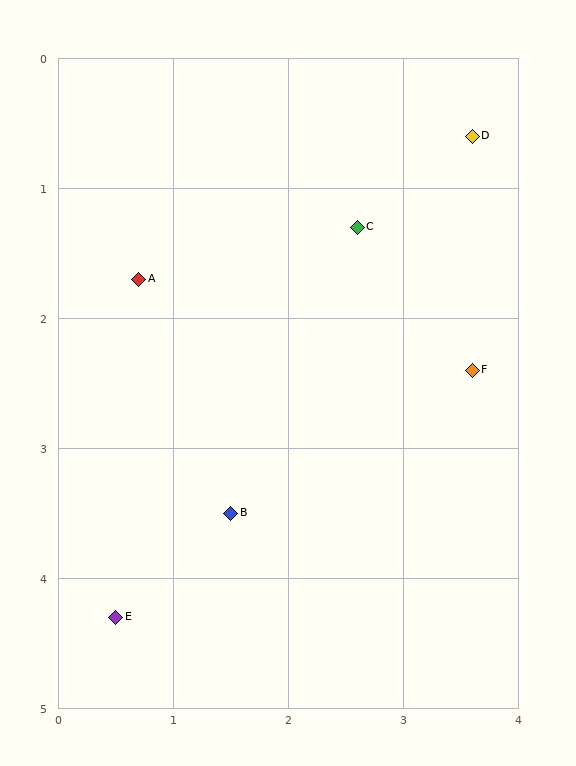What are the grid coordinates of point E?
Point E is at approximately (0.5, 4.3).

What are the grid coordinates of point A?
Point A is at approximately (0.7, 1.7).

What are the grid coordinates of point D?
Point D is at approximately (3.6, 0.6).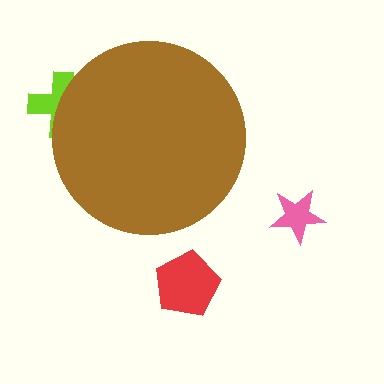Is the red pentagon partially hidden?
No, the red pentagon is fully visible.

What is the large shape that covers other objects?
A brown circle.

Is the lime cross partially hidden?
Yes, the lime cross is partially hidden behind the brown circle.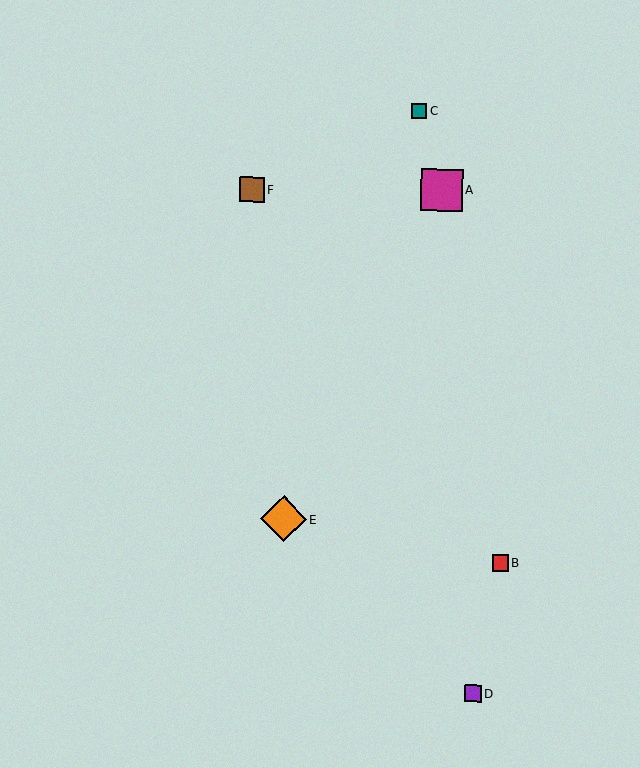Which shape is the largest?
The orange diamond (labeled E) is the largest.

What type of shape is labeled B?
Shape B is a red square.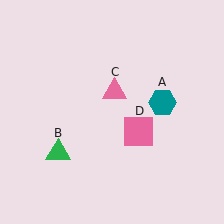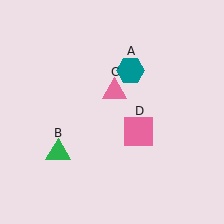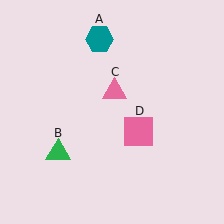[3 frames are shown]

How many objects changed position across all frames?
1 object changed position: teal hexagon (object A).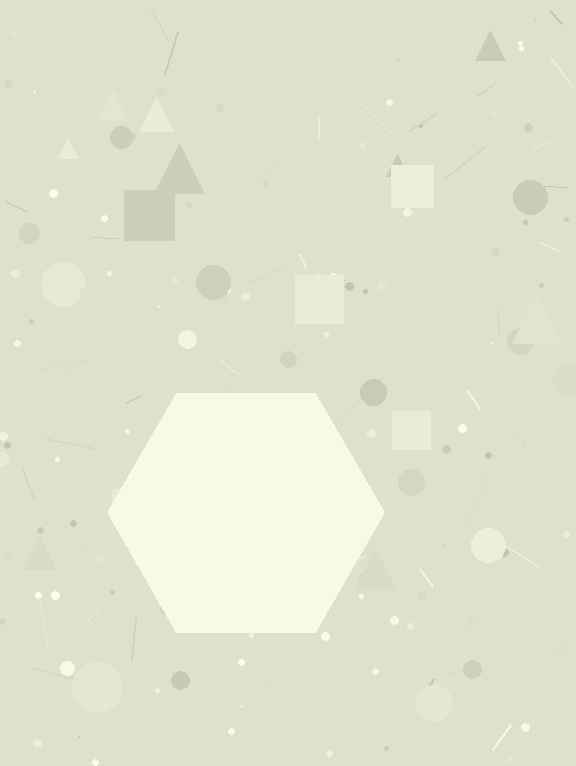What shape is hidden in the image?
A hexagon is hidden in the image.